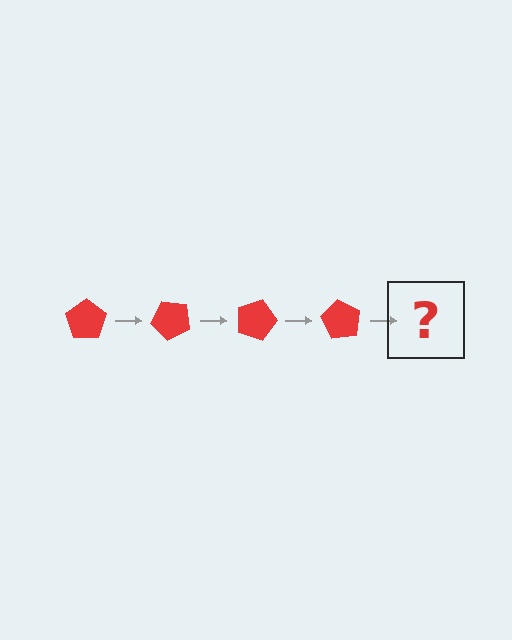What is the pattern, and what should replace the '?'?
The pattern is that the pentagon rotates 45 degrees each step. The '?' should be a red pentagon rotated 180 degrees.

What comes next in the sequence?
The next element should be a red pentagon rotated 180 degrees.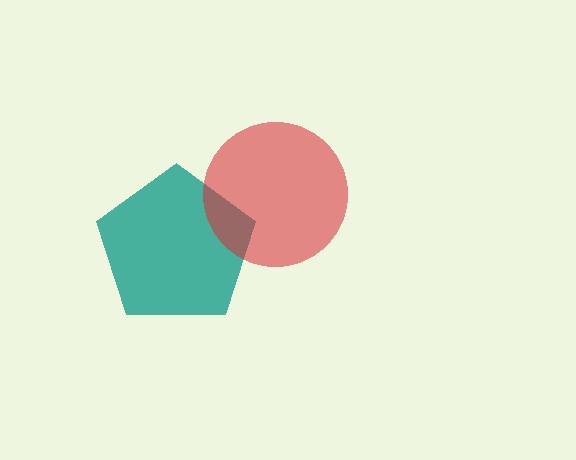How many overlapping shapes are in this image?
There are 2 overlapping shapes in the image.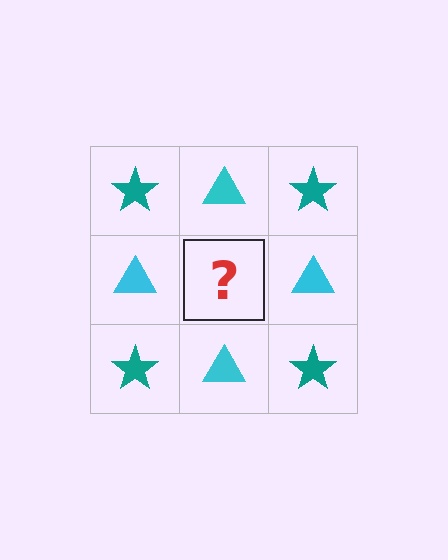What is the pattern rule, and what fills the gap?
The rule is that it alternates teal star and cyan triangle in a checkerboard pattern. The gap should be filled with a teal star.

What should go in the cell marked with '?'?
The missing cell should contain a teal star.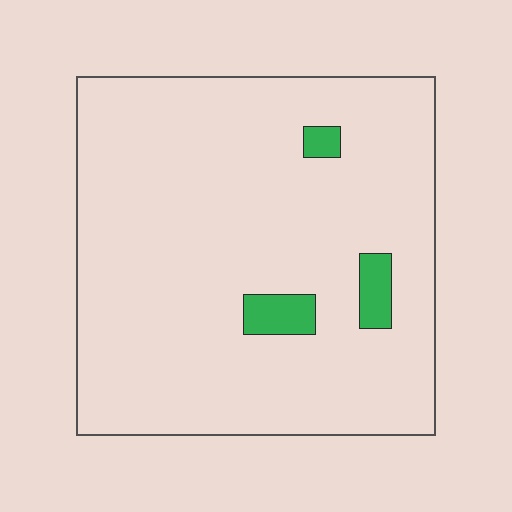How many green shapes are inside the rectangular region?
3.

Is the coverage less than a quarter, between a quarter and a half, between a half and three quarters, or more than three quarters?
Less than a quarter.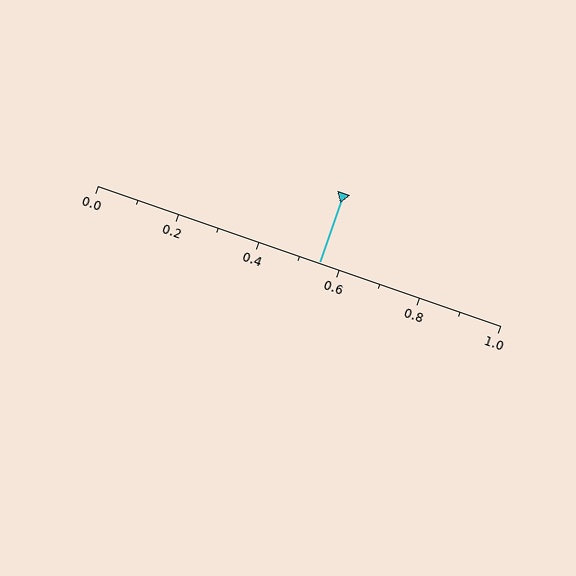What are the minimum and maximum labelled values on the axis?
The axis runs from 0.0 to 1.0.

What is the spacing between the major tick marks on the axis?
The major ticks are spaced 0.2 apart.